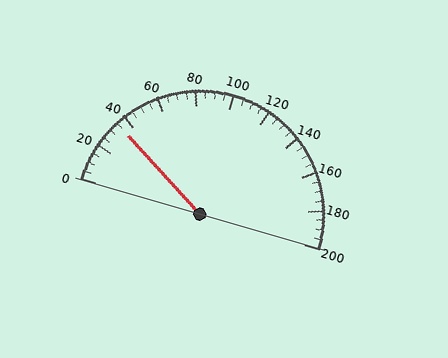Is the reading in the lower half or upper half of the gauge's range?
The reading is in the lower half of the range (0 to 200).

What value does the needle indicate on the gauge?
The needle indicates approximately 35.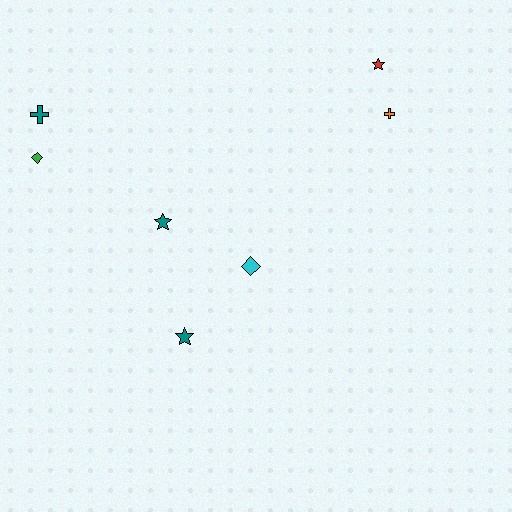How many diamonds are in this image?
There are 2 diamonds.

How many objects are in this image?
There are 7 objects.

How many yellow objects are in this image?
There are no yellow objects.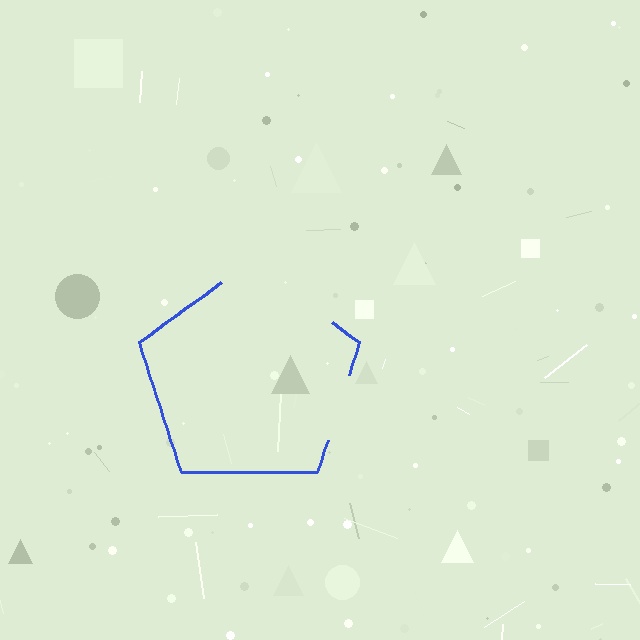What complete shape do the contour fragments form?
The contour fragments form a pentagon.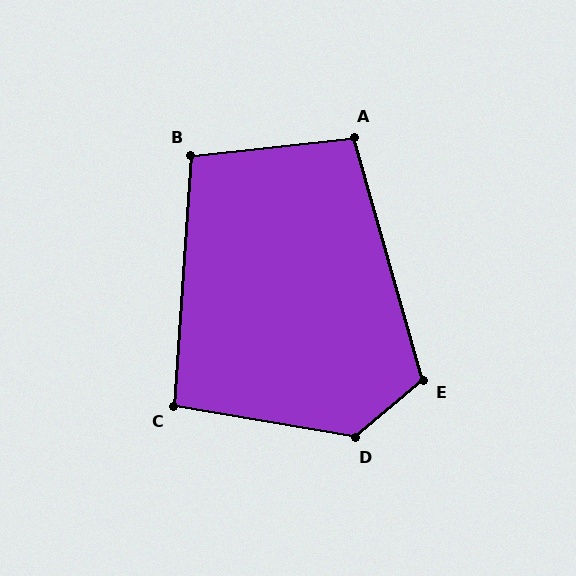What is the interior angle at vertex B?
Approximately 100 degrees (obtuse).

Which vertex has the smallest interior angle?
C, at approximately 96 degrees.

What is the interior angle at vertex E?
Approximately 114 degrees (obtuse).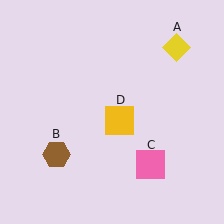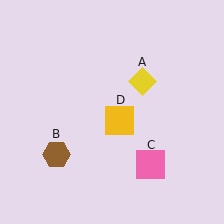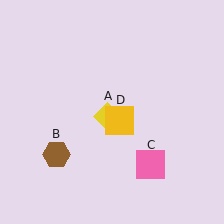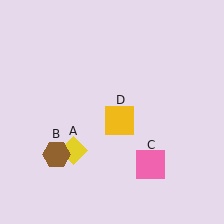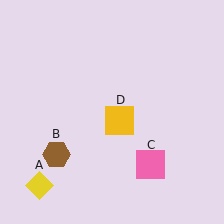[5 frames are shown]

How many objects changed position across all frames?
1 object changed position: yellow diamond (object A).